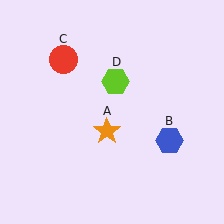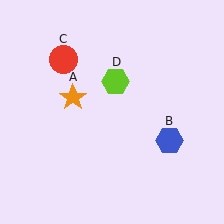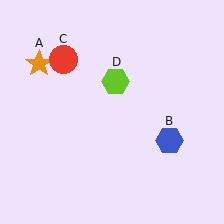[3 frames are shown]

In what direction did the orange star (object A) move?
The orange star (object A) moved up and to the left.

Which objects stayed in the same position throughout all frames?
Blue hexagon (object B) and red circle (object C) and lime hexagon (object D) remained stationary.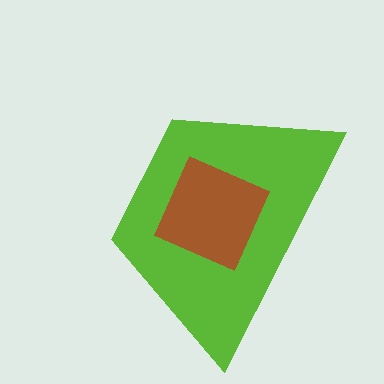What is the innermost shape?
The brown square.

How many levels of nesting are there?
2.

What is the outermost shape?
The lime trapezoid.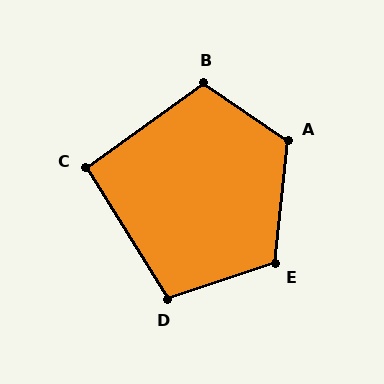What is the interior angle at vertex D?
Approximately 104 degrees (obtuse).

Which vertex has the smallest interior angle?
C, at approximately 93 degrees.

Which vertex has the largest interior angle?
A, at approximately 118 degrees.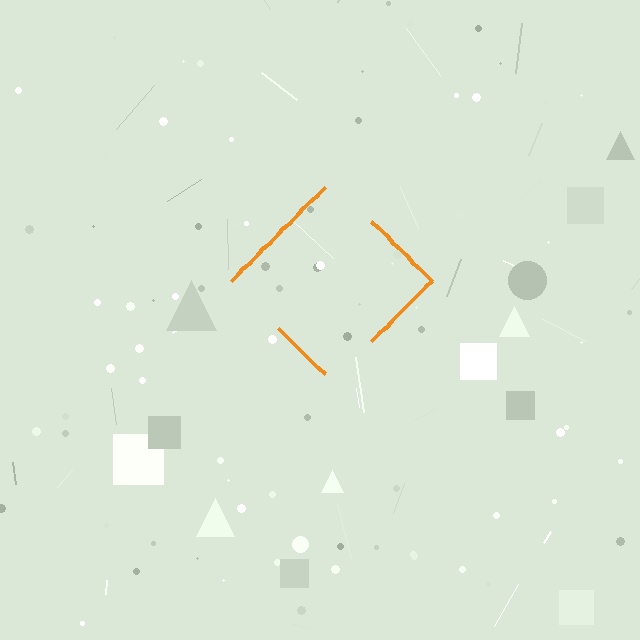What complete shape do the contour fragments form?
The contour fragments form a diamond.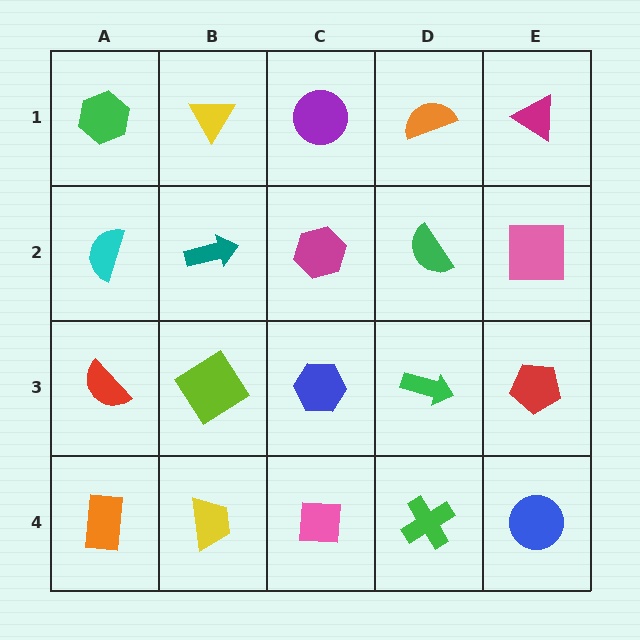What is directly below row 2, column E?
A red pentagon.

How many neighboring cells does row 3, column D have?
4.